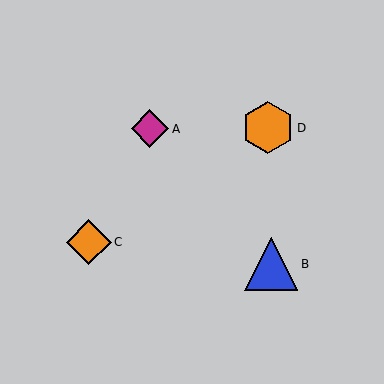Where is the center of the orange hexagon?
The center of the orange hexagon is at (268, 128).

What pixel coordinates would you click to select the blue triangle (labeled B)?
Click at (271, 264) to select the blue triangle B.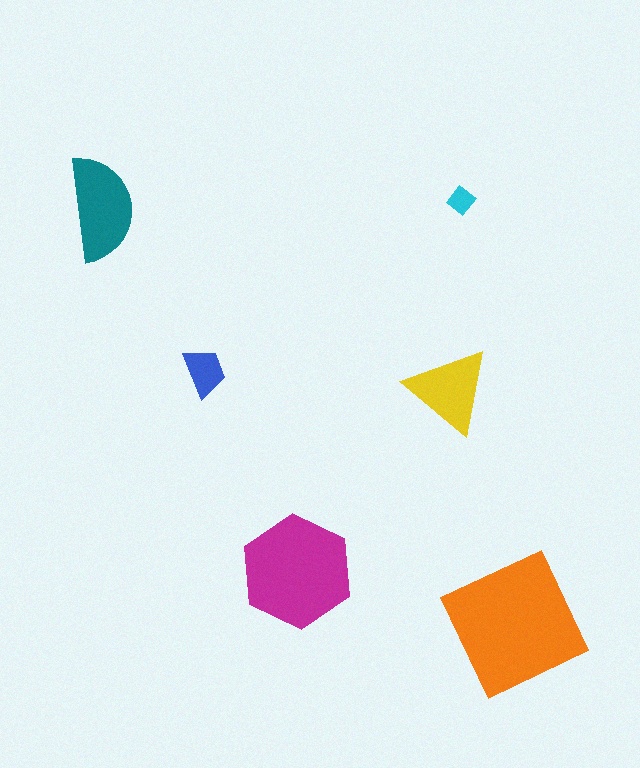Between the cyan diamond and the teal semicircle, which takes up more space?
The teal semicircle.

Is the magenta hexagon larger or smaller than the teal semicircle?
Larger.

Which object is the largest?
The orange square.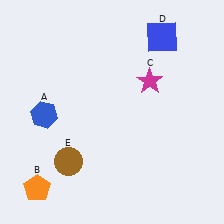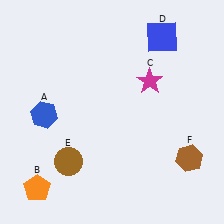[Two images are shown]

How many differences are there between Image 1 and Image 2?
There is 1 difference between the two images.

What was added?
A brown hexagon (F) was added in Image 2.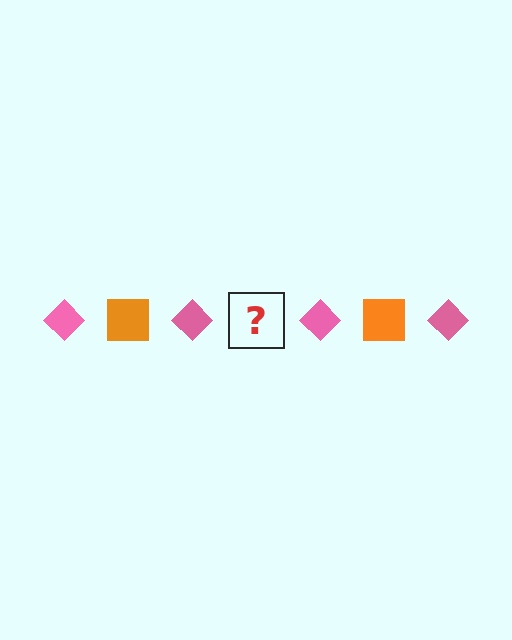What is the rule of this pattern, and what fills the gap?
The rule is that the pattern alternates between pink diamond and orange square. The gap should be filled with an orange square.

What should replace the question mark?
The question mark should be replaced with an orange square.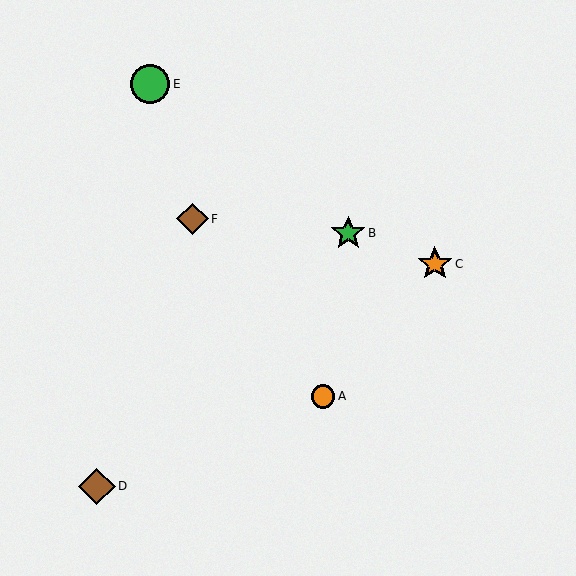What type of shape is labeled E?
Shape E is a green circle.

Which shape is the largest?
The green circle (labeled E) is the largest.